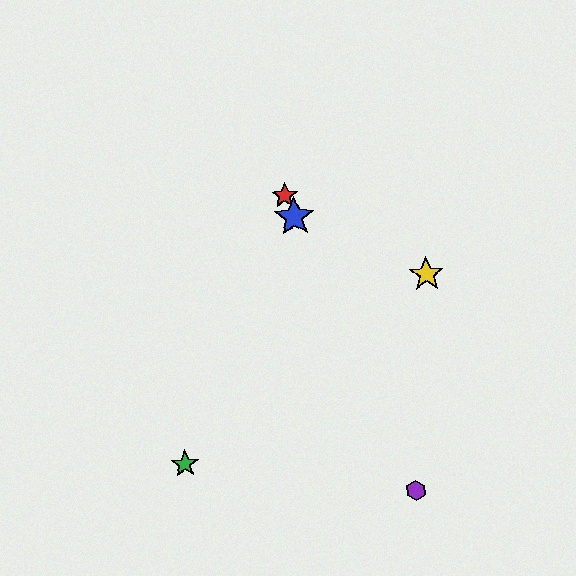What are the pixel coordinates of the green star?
The green star is at (185, 464).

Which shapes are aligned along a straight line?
The red star, the blue star, the purple hexagon are aligned along a straight line.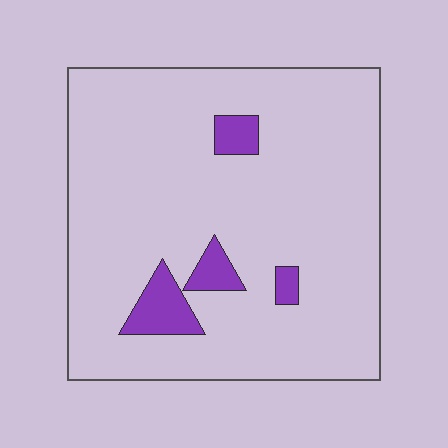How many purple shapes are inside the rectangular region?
4.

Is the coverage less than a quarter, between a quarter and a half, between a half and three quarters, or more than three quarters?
Less than a quarter.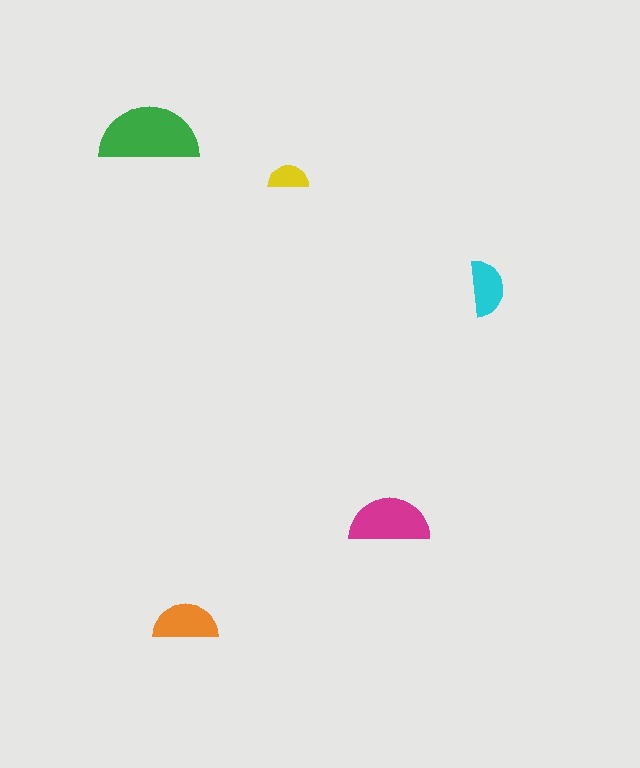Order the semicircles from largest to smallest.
the green one, the magenta one, the orange one, the cyan one, the yellow one.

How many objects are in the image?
There are 5 objects in the image.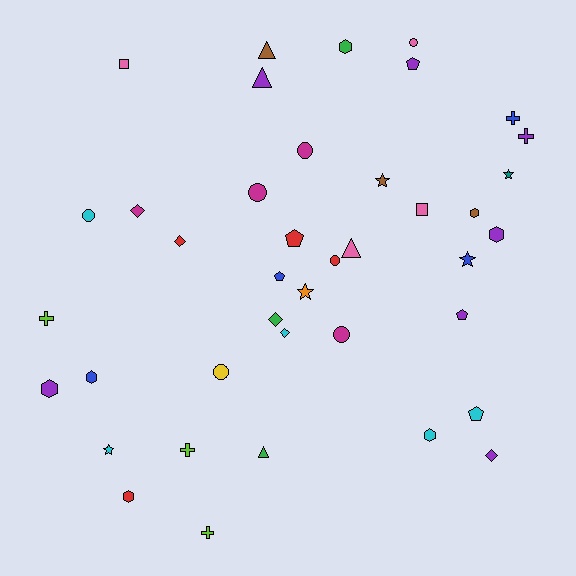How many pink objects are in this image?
There are 4 pink objects.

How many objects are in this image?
There are 40 objects.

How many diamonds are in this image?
There are 5 diamonds.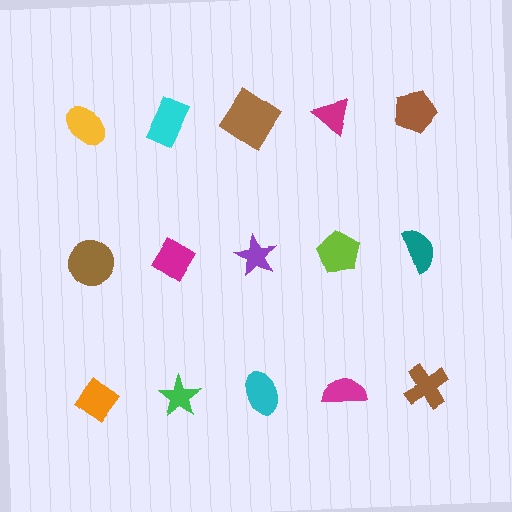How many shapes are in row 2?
5 shapes.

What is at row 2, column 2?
A magenta diamond.